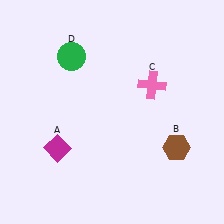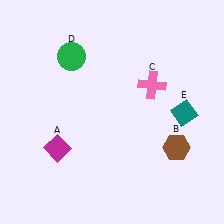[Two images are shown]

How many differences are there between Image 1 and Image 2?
There is 1 difference between the two images.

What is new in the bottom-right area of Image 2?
A teal diamond (E) was added in the bottom-right area of Image 2.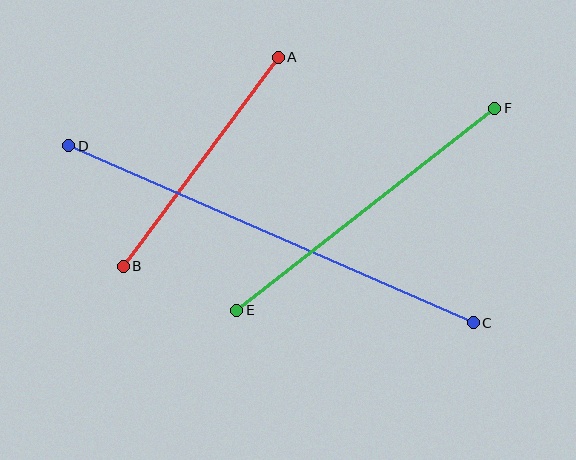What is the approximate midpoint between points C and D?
The midpoint is at approximately (271, 234) pixels.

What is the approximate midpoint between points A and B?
The midpoint is at approximately (201, 162) pixels.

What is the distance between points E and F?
The distance is approximately 328 pixels.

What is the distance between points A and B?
The distance is approximately 260 pixels.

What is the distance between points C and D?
The distance is approximately 442 pixels.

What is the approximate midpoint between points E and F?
The midpoint is at approximately (366, 209) pixels.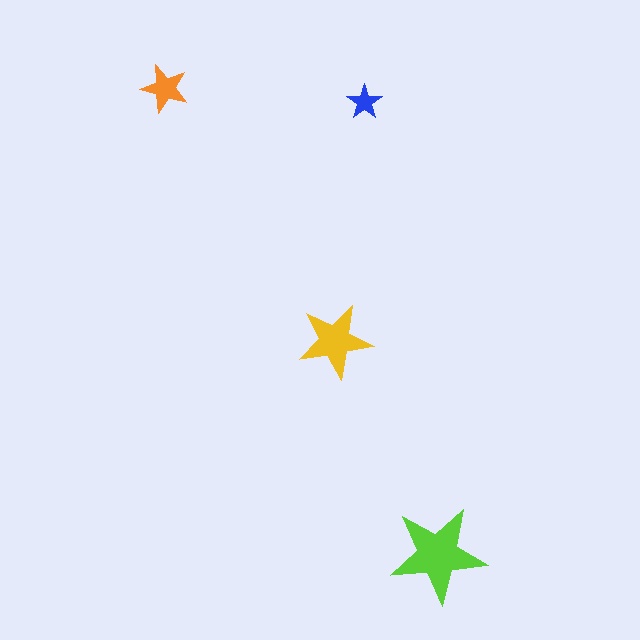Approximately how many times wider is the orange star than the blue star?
About 1.5 times wider.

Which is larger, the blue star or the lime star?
The lime one.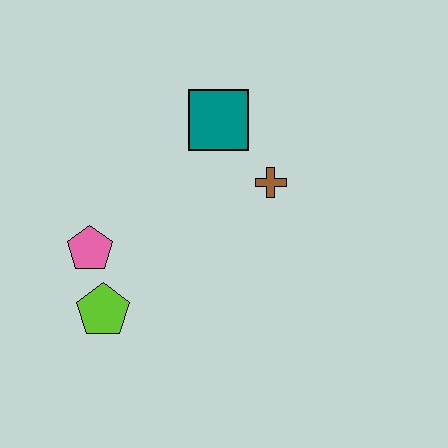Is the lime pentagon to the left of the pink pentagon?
No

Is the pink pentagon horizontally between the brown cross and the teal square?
No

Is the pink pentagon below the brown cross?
Yes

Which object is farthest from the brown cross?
The lime pentagon is farthest from the brown cross.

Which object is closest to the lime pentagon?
The pink pentagon is closest to the lime pentagon.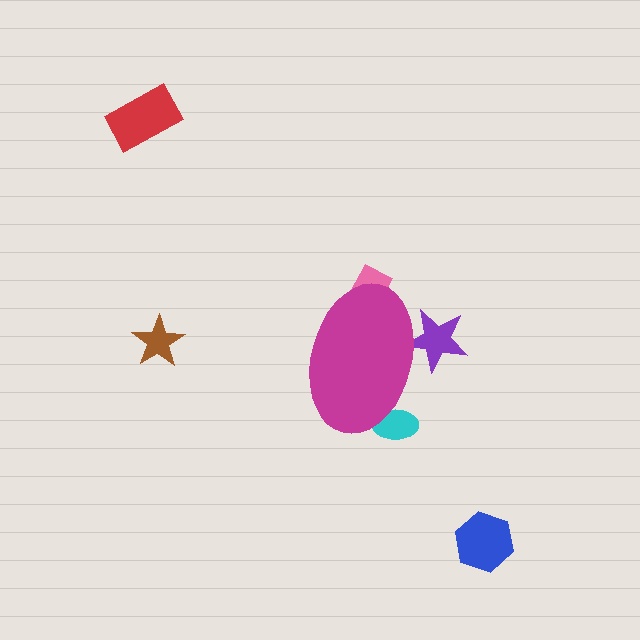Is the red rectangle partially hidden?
No, the red rectangle is fully visible.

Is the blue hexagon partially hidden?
No, the blue hexagon is fully visible.